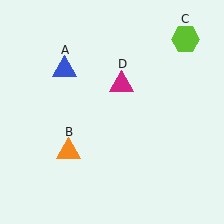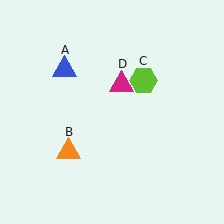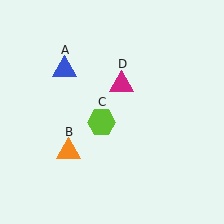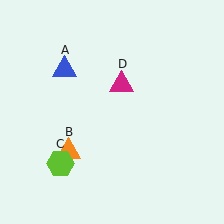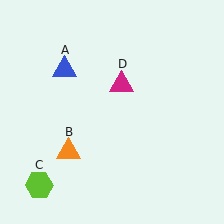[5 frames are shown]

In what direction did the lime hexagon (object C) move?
The lime hexagon (object C) moved down and to the left.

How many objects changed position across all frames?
1 object changed position: lime hexagon (object C).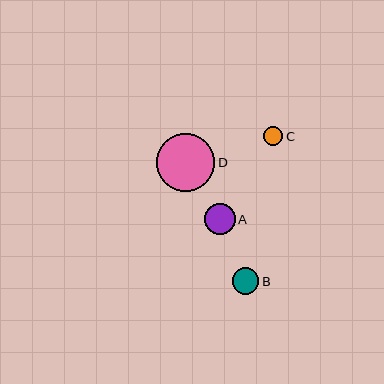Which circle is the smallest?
Circle C is the smallest with a size of approximately 20 pixels.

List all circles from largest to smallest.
From largest to smallest: D, A, B, C.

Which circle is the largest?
Circle D is the largest with a size of approximately 58 pixels.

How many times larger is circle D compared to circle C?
Circle D is approximately 2.9 times the size of circle C.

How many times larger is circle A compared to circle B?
Circle A is approximately 1.2 times the size of circle B.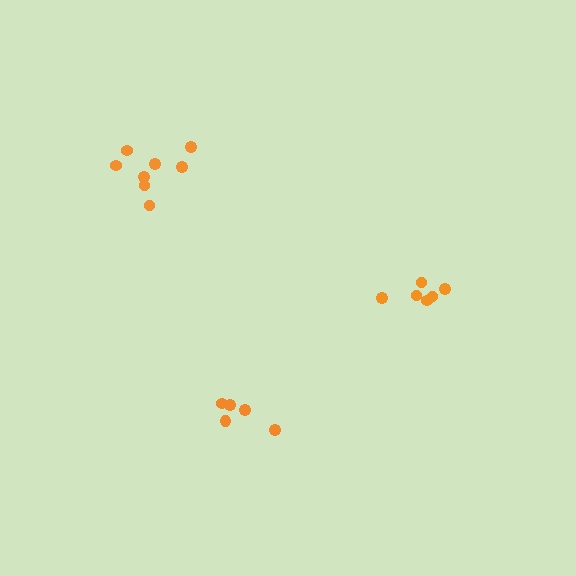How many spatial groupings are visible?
There are 3 spatial groupings.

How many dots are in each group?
Group 1: 5 dots, Group 2: 8 dots, Group 3: 6 dots (19 total).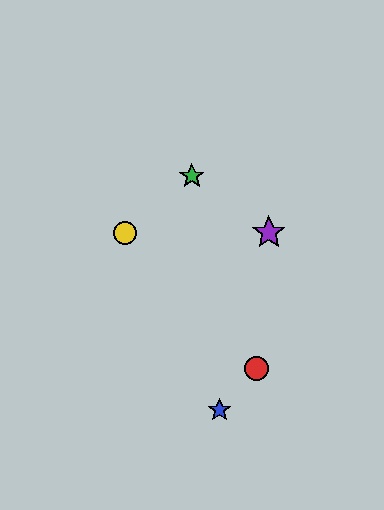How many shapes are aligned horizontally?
2 shapes (the yellow circle, the purple star) are aligned horizontally.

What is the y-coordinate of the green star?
The green star is at y≈176.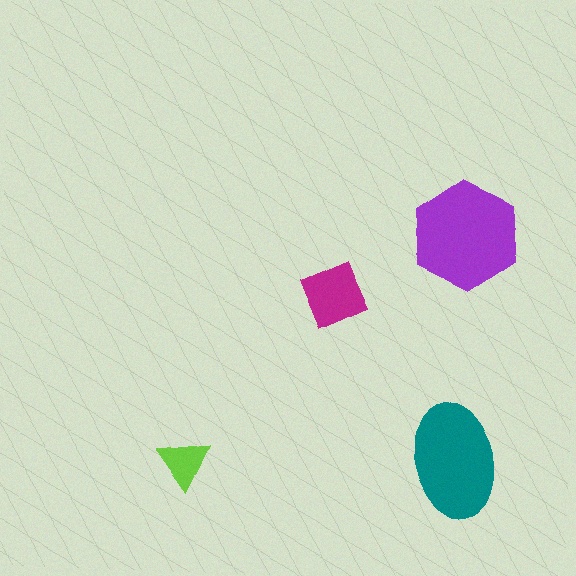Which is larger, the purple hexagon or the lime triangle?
The purple hexagon.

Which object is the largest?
The purple hexagon.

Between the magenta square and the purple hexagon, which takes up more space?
The purple hexagon.